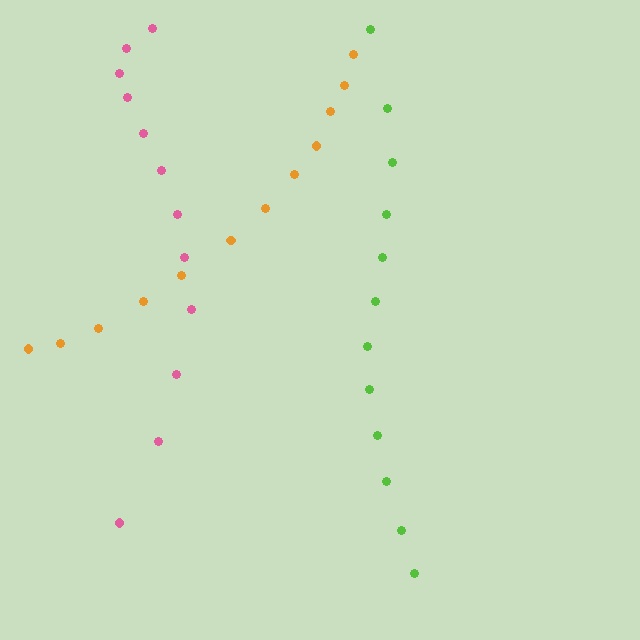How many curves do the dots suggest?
There are 3 distinct paths.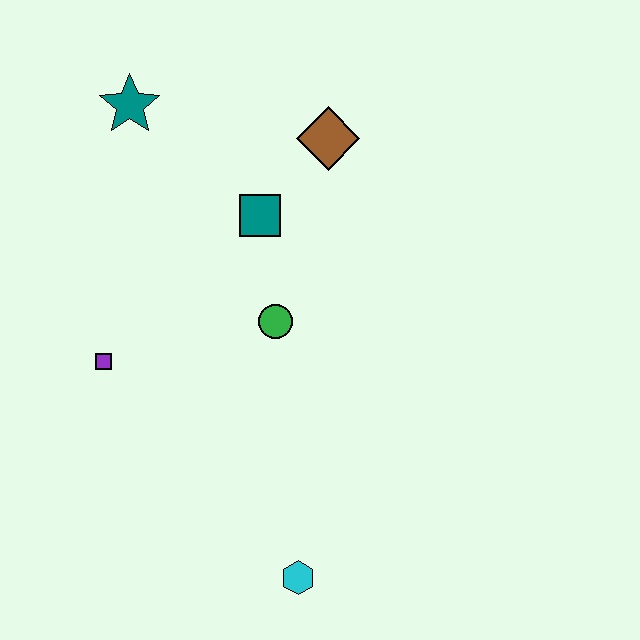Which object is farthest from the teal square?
The cyan hexagon is farthest from the teal square.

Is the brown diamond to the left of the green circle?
No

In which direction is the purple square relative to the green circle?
The purple square is to the left of the green circle.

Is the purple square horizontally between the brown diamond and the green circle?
No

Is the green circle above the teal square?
No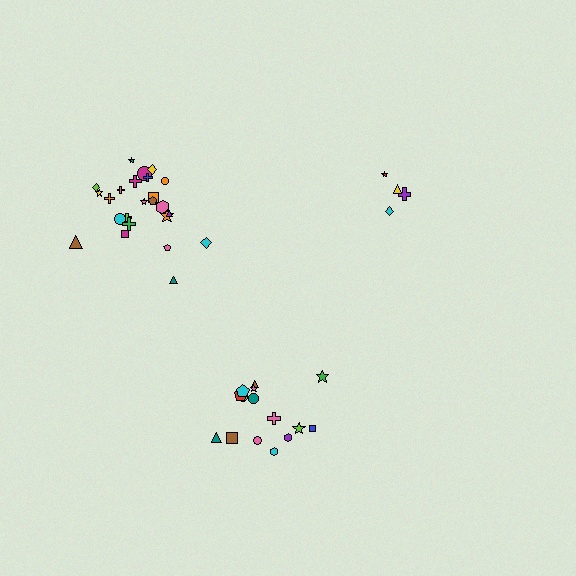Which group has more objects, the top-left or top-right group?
The top-left group.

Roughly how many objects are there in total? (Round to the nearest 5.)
Roughly 45 objects in total.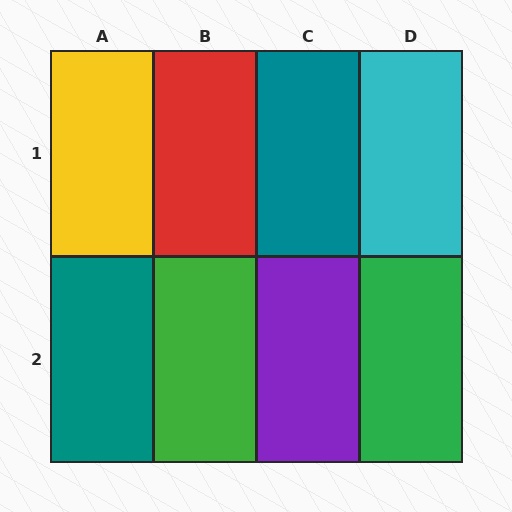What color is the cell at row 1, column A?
Yellow.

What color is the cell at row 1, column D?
Cyan.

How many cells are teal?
2 cells are teal.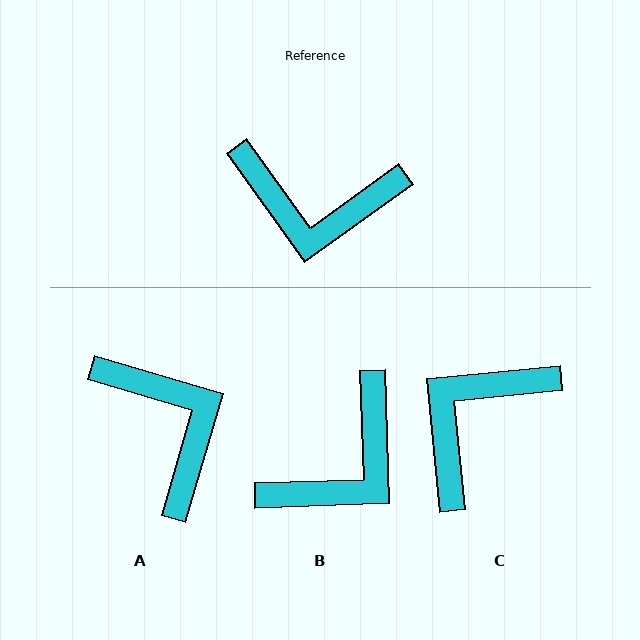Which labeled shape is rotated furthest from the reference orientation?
A, about 128 degrees away.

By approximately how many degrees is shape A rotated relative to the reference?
Approximately 128 degrees counter-clockwise.